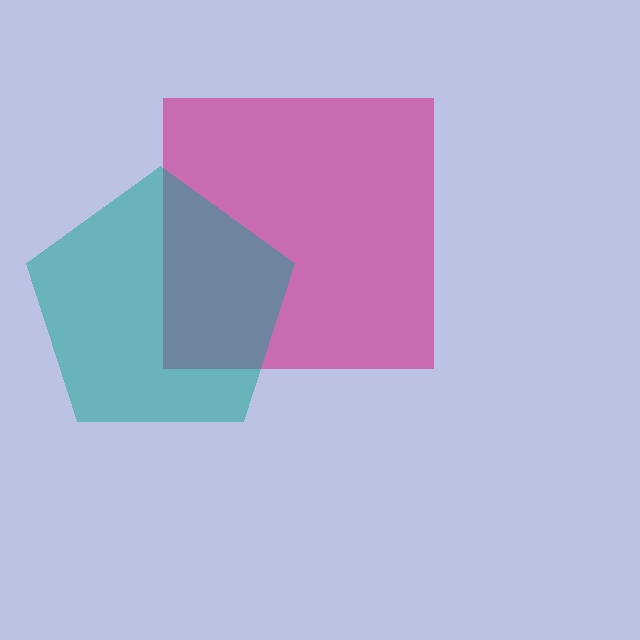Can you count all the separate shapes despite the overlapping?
Yes, there are 2 separate shapes.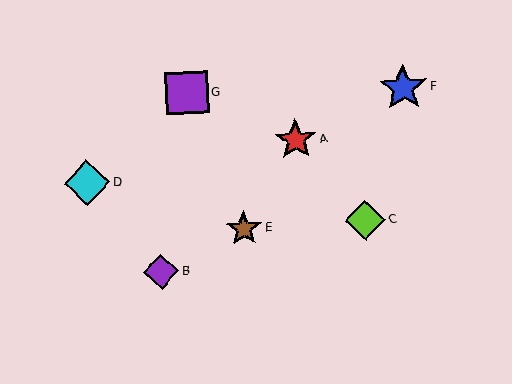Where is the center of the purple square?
The center of the purple square is at (187, 93).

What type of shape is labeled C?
Shape C is a lime diamond.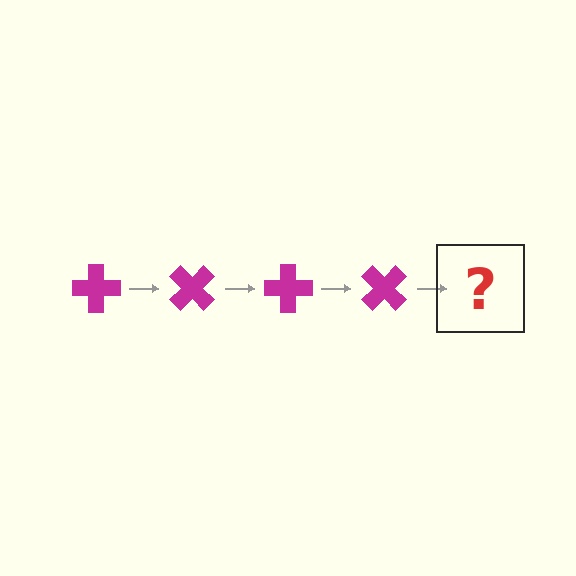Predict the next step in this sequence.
The next step is a magenta cross rotated 180 degrees.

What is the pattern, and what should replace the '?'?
The pattern is that the cross rotates 45 degrees each step. The '?' should be a magenta cross rotated 180 degrees.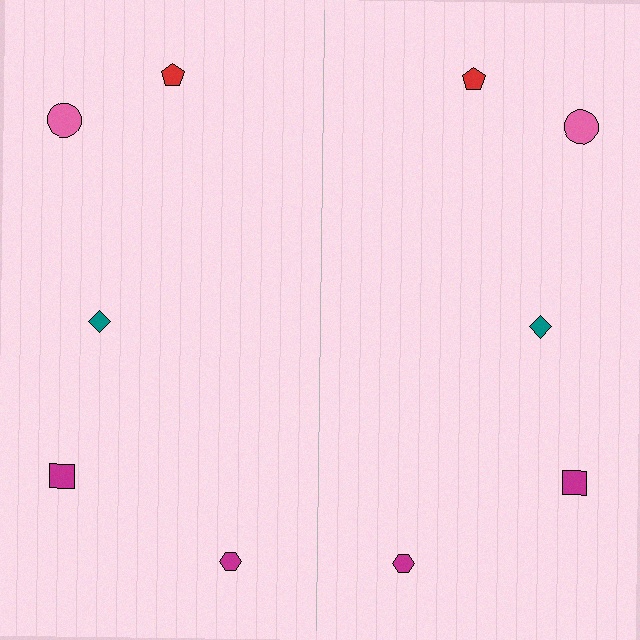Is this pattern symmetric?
Yes, this pattern has bilateral (reflection) symmetry.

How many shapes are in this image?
There are 10 shapes in this image.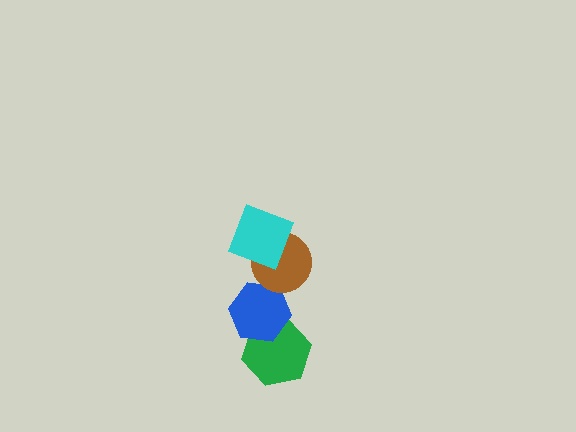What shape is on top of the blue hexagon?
The brown circle is on top of the blue hexagon.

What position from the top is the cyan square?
The cyan square is 1st from the top.